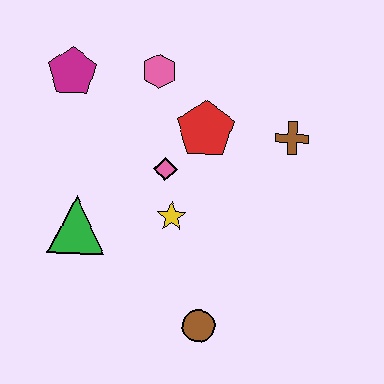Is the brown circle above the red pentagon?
No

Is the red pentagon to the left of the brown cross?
Yes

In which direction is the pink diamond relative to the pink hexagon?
The pink diamond is below the pink hexagon.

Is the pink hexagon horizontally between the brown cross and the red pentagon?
No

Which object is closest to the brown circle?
The yellow star is closest to the brown circle.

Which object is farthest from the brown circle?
The magenta pentagon is farthest from the brown circle.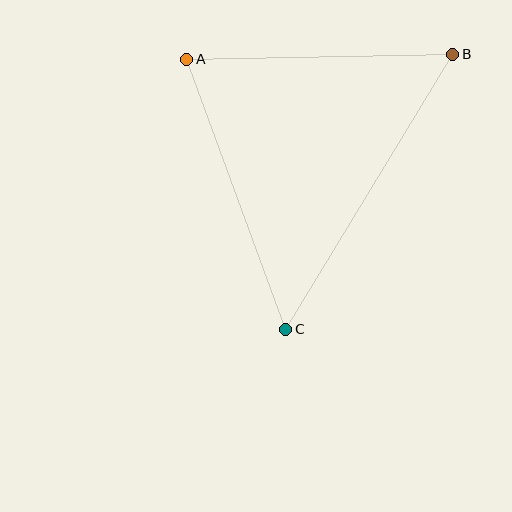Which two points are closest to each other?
Points A and B are closest to each other.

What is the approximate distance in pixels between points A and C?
The distance between A and C is approximately 288 pixels.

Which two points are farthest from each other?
Points B and C are farthest from each other.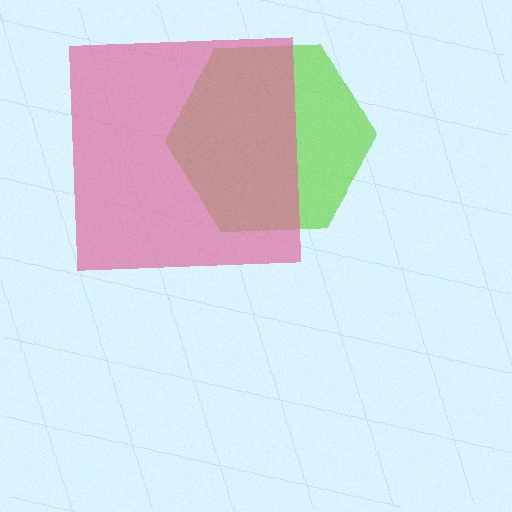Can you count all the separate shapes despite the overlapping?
Yes, there are 2 separate shapes.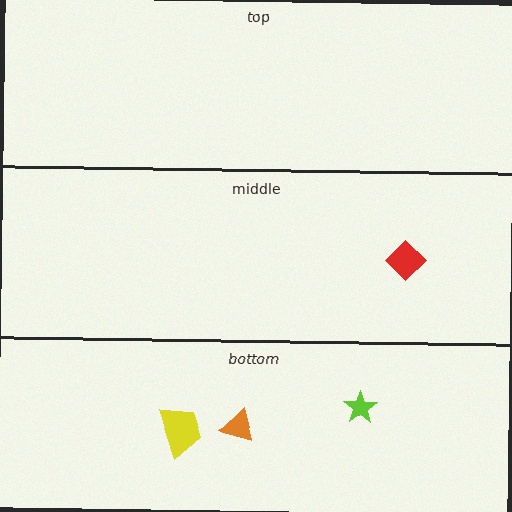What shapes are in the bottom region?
The yellow trapezoid, the orange triangle, the lime star.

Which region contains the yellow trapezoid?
The bottom region.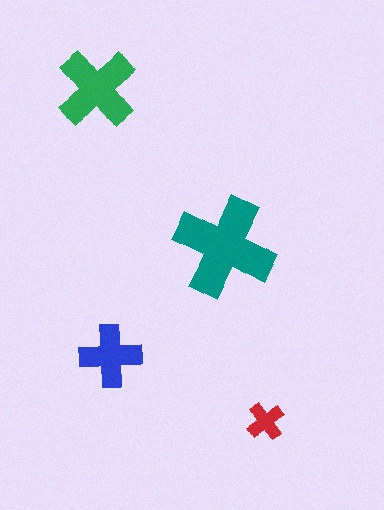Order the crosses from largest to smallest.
the teal one, the green one, the blue one, the red one.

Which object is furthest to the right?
The red cross is rightmost.